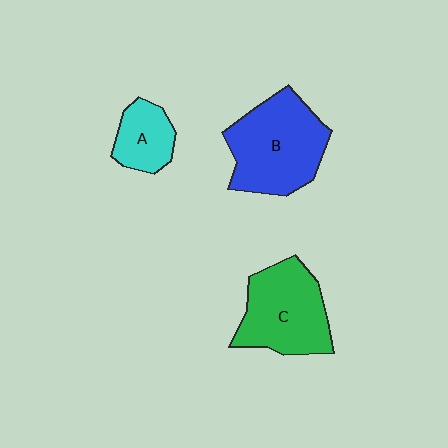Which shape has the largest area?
Shape B (blue).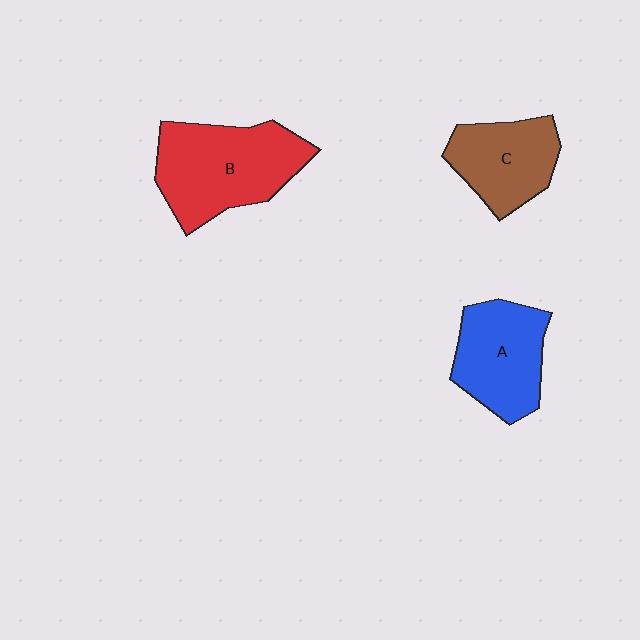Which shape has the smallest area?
Shape C (brown).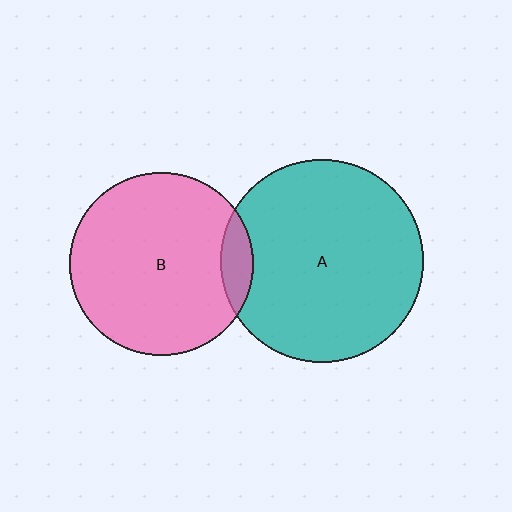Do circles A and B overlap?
Yes.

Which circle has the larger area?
Circle A (teal).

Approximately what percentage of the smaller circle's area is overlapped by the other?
Approximately 10%.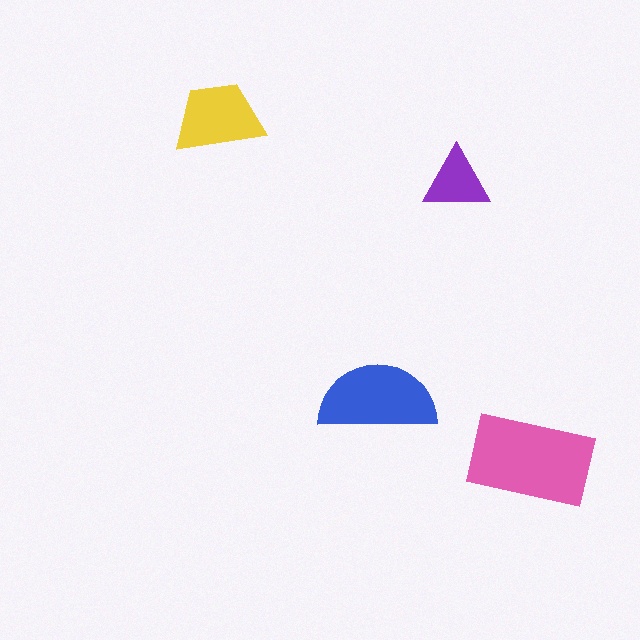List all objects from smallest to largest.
The purple triangle, the yellow trapezoid, the blue semicircle, the pink rectangle.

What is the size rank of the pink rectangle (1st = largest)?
1st.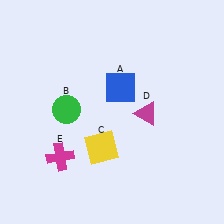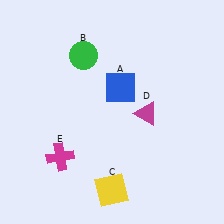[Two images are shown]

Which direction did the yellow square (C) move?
The yellow square (C) moved down.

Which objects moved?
The objects that moved are: the green circle (B), the yellow square (C).